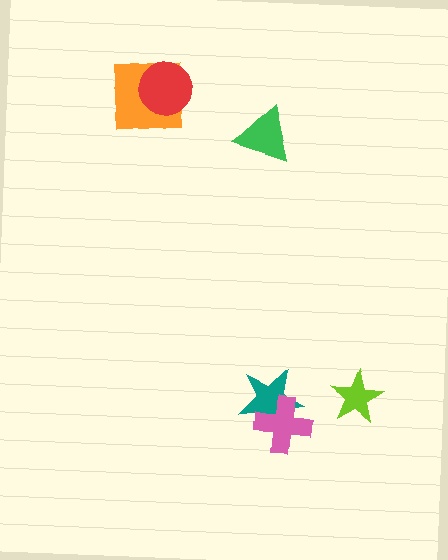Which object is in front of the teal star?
The pink cross is in front of the teal star.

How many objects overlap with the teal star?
1 object overlaps with the teal star.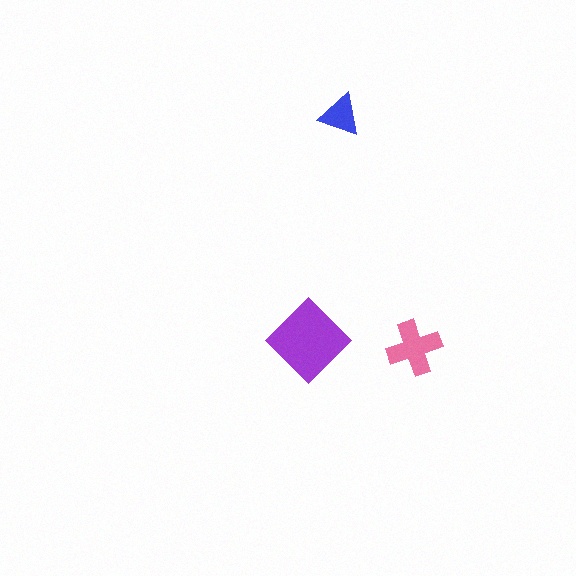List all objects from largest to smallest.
The purple diamond, the pink cross, the blue triangle.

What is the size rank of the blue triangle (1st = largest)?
3rd.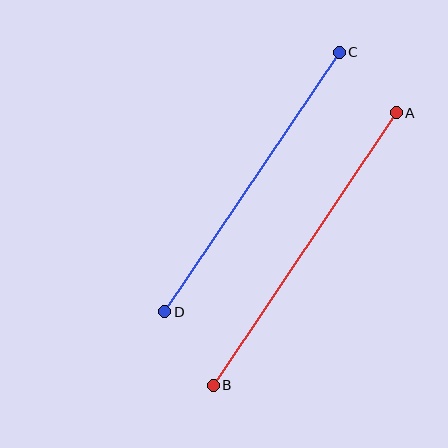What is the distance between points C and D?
The distance is approximately 312 pixels.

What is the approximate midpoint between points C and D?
The midpoint is at approximately (252, 182) pixels.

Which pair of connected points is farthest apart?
Points A and B are farthest apart.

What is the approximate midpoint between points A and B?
The midpoint is at approximately (305, 249) pixels.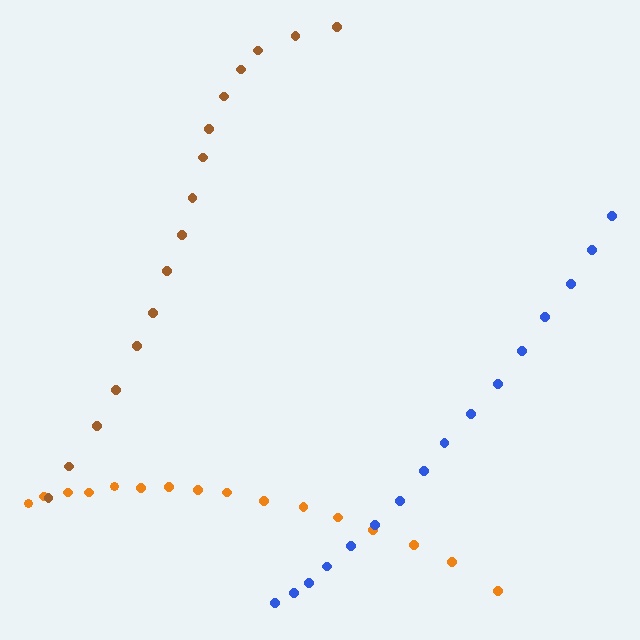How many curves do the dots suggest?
There are 3 distinct paths.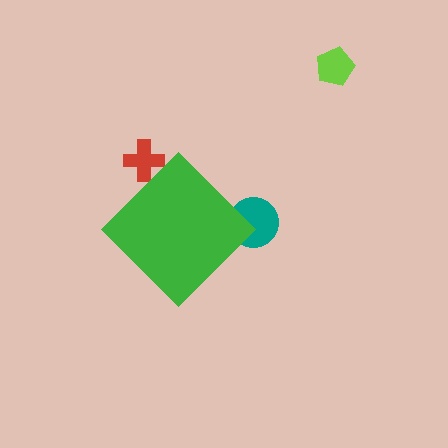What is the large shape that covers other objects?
A green diamond.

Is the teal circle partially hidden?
Yes, the teal circle is partially hidden behind the green diamond.